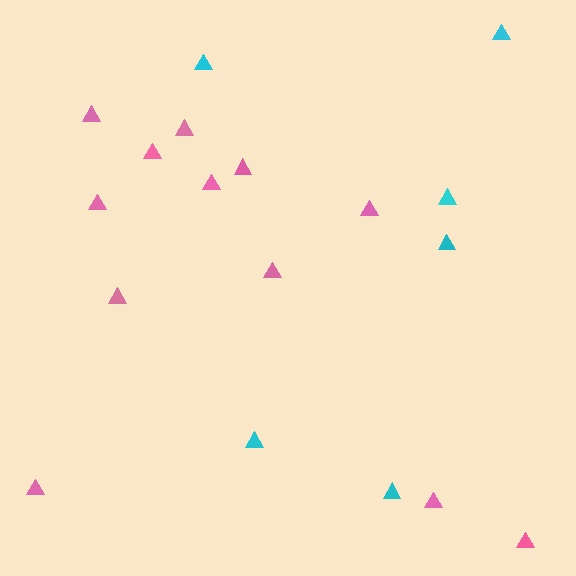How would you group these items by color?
There are 2 groups: one group of pink triangles (12) and one group of cyan triangles (6).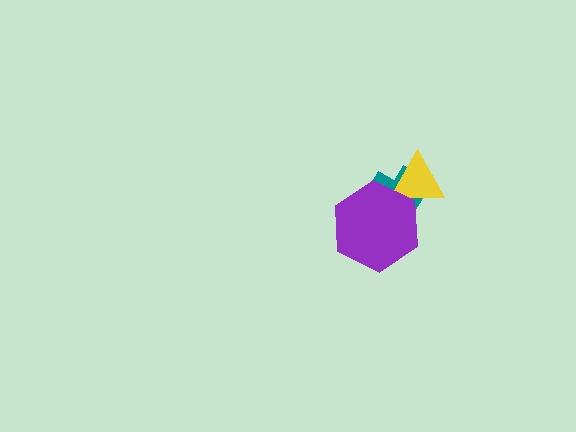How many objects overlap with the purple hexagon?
2 objects overlap with the purple hexagon.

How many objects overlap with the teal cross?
2 objects overlap with the teal cross.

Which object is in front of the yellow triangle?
The purple hexagon is in front of the yellow triangle.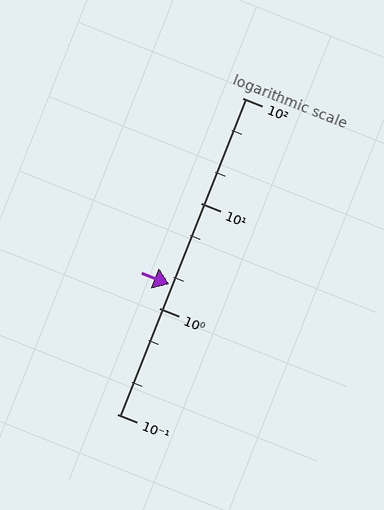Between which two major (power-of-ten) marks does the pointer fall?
The pointer is between 1 and 10.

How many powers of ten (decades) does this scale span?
The scale spans 3 decades, from 0.1 to 100.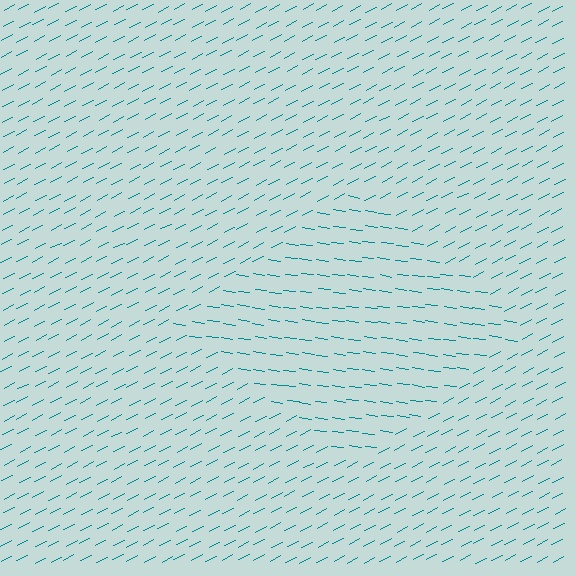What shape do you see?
I see a diamond.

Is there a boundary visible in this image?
Yes, there is a texture boundary formed by a change in line orientation.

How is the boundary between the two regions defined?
The boundary is defined purely by a change in line orientation (approximately 35 degrees difference). All lines are the same color and thickness.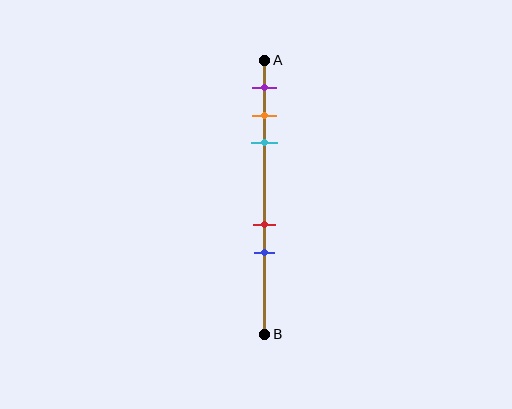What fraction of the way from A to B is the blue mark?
The blue mark is approximately 70% (0.7) of the way from A to B.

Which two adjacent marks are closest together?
The orange and cyan marks are the closest adjacent pair.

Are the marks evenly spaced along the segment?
No, the marks are not evenly spaced.